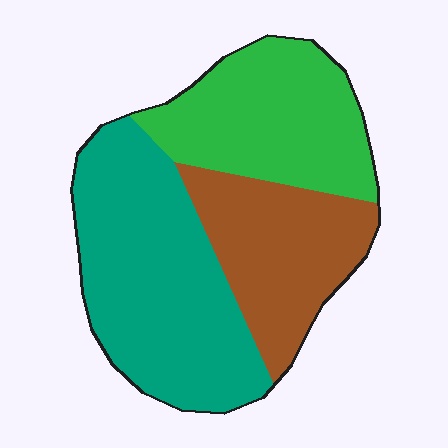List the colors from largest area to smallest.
From largest to smallest: teal, green, brown.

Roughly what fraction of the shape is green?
Green covers 30% of the shape.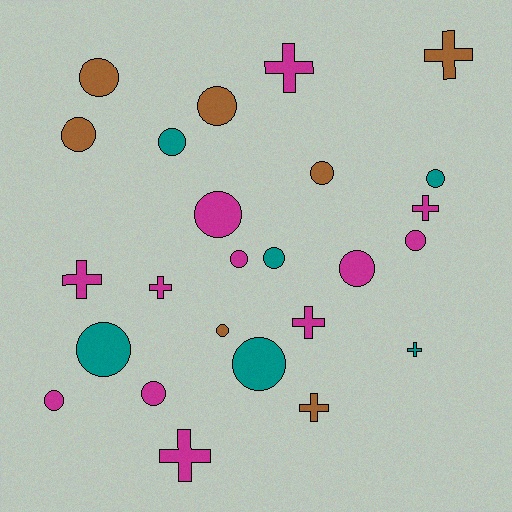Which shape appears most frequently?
Circle, with 16 objects.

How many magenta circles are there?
There are 6 magenta circles.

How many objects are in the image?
There are 25 objects.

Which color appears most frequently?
Magenta, with 12 objects.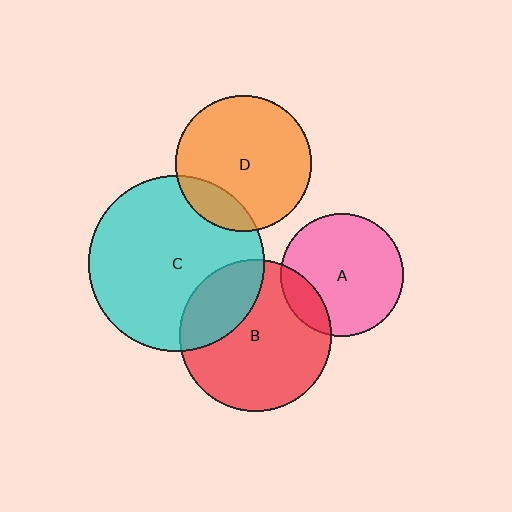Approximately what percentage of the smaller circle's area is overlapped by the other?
Approximately 15%.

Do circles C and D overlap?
Yes.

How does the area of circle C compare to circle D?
Approximately 1.7 times.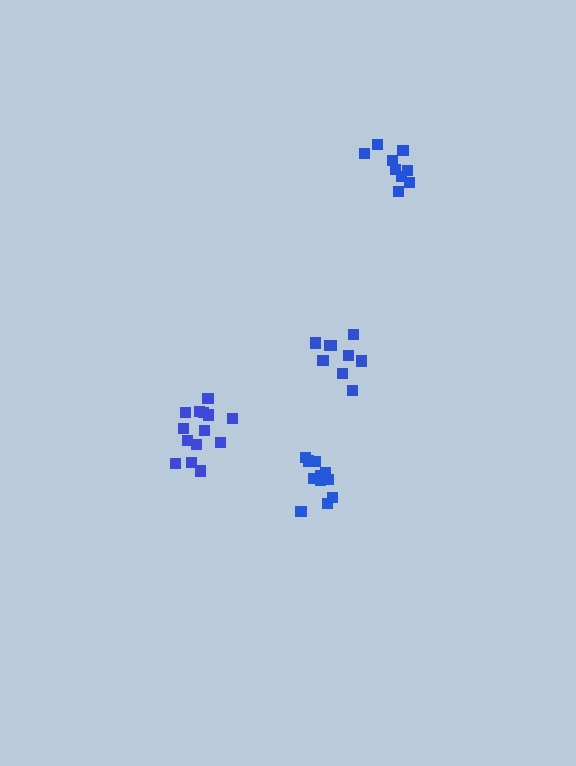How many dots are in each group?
Group 1: 9 dots, Group 2: 14 dots, Group 3: 9 dots, Group 4: 11 dots (43 total).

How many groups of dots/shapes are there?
There are 4 groups.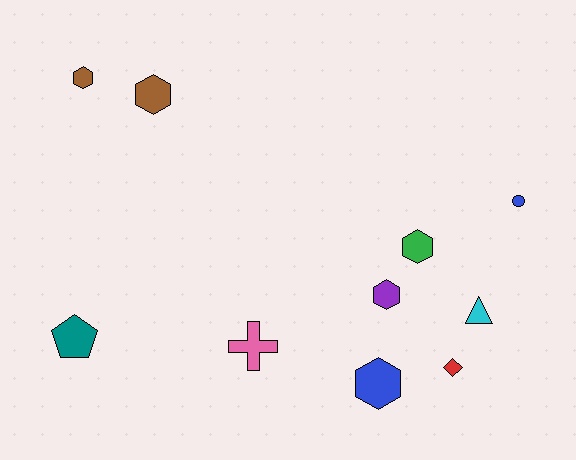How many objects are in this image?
There are 10 objects.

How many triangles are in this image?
There is 1 triangle.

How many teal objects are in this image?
There is 1 teal object.